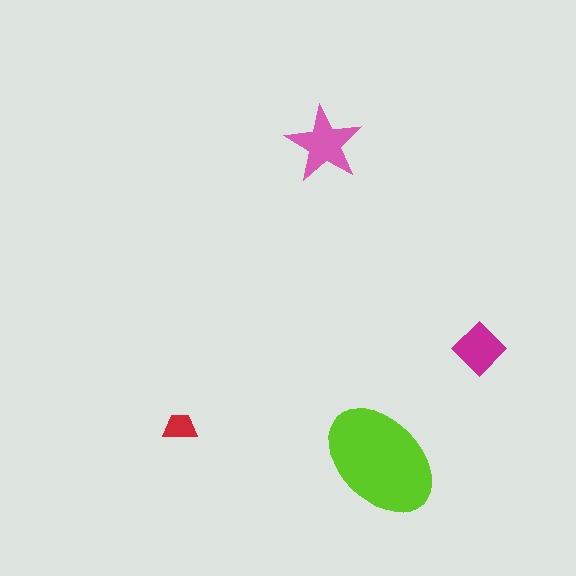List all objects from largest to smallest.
The lime ellipse, the pink star, the magenta diamond, the red trapezoid.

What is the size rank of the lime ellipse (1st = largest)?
1st.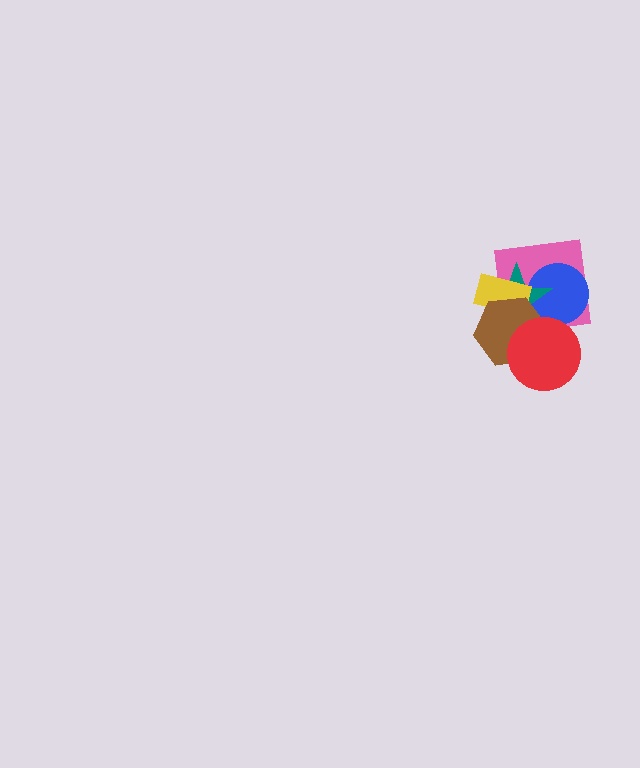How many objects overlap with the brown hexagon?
5 objects overlap with the brown hexagon.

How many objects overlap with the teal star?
5 objects overlap with the teal star.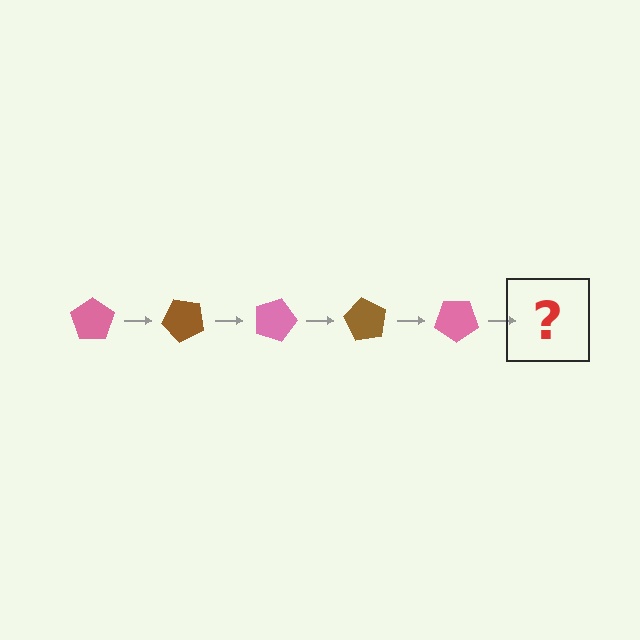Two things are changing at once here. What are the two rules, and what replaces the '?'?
The two rules are that it rotates 45 degrees each step and the color cycles through pink and brown. The '?' should be a brown pentagon, rotated 225 degrees from the start.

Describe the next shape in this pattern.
It should be a brown pentagon, rotated 225 degrees from the start.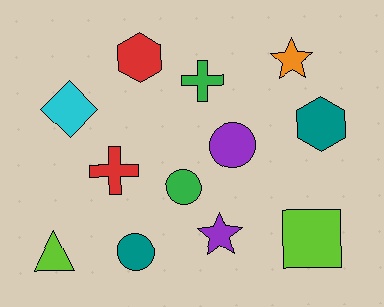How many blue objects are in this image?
There are no blue objects.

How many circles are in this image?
There are 3 circles.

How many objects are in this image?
There are 12 objects.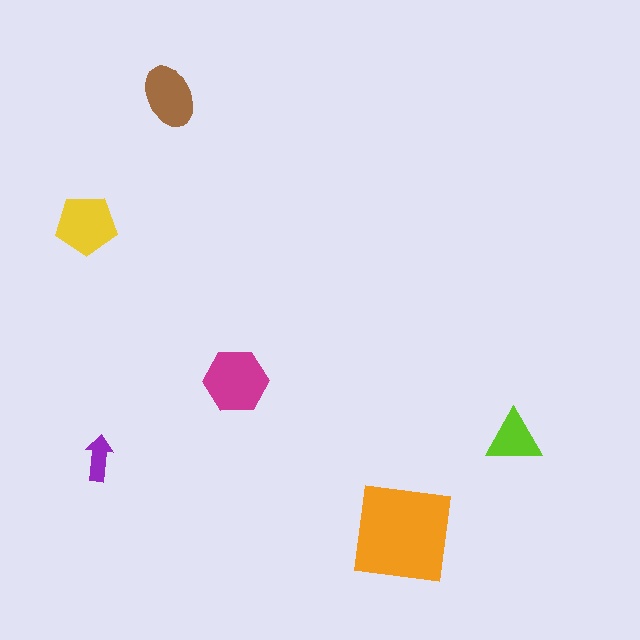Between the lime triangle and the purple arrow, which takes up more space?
The lime triangle.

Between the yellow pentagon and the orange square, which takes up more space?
The orange square.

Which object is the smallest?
The purple arrow.